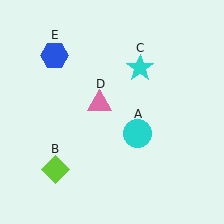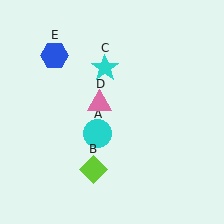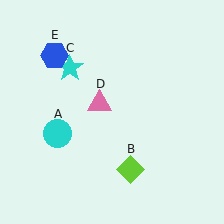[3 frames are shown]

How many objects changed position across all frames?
3 objects changed position: cyan circle (object A), lime diamond (object B), cyan star (object C).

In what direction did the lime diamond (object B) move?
The lime diamond (object B) moved right.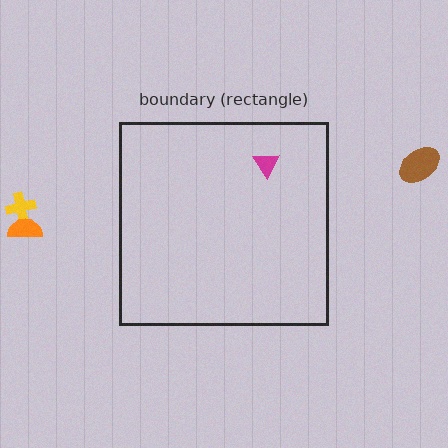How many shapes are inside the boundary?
1 inside, 3 outside.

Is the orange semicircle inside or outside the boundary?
Outside.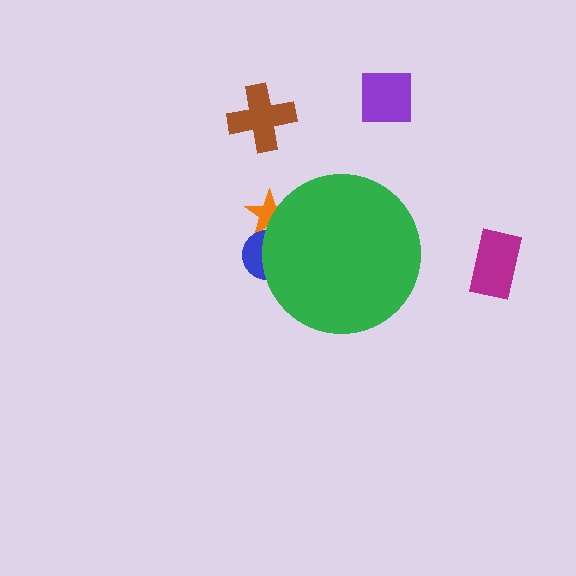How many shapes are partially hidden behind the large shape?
2 shapes are partially hidden.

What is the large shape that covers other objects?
A green circle.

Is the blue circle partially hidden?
Yes, the blue circle is partially hidden behind the green circle.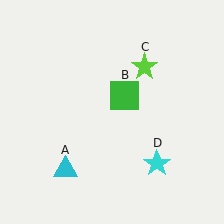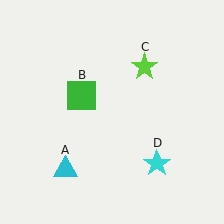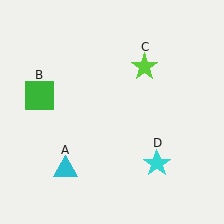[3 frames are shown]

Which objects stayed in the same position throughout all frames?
Cyan triangle (object A) and lime star (object C) and cyan star (object D) remained stationary.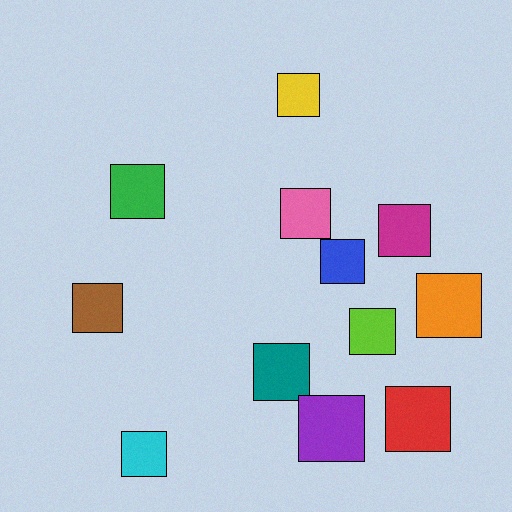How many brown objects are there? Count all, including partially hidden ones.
There is 1 brown object.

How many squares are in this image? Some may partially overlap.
There are 12 squares.